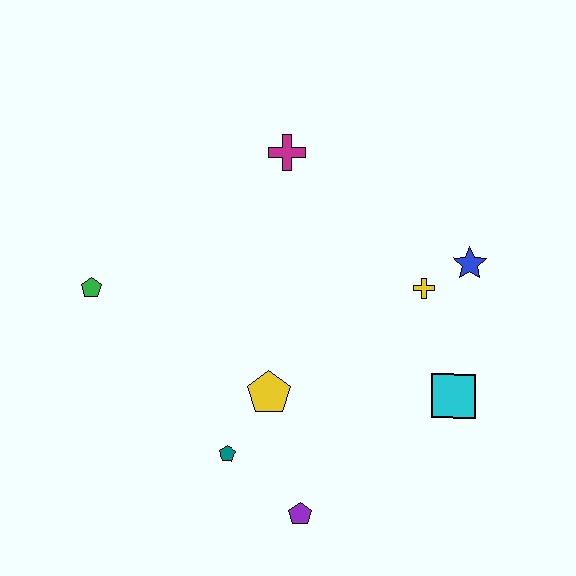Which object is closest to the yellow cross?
The blue star is closest to the yellow cross.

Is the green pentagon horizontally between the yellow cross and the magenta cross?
No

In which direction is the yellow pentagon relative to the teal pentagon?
The yellow pentagon is above the teal pentagon.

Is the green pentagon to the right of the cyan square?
No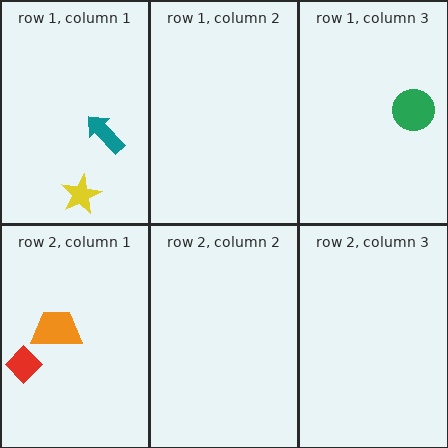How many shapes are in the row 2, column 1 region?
2.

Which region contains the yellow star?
The row 1, column 1 region.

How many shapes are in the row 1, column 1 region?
2.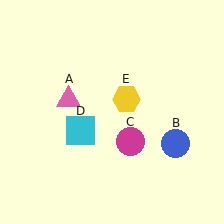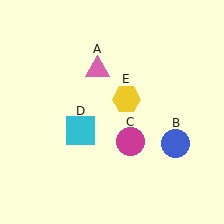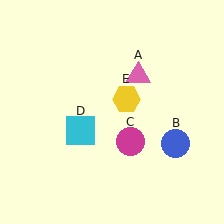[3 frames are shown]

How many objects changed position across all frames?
1 object changed position: pink triangle (object A).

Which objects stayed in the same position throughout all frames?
Blue circle (object B) and magenta circle (object C) and cyan square (object D) and yellow hexagon (object E) remained stationary.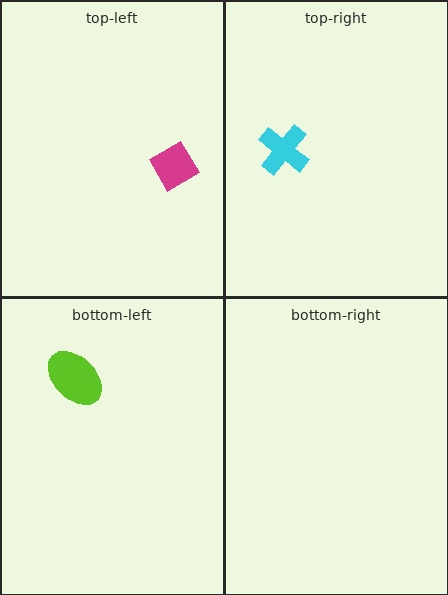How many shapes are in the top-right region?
1.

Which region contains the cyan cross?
The top-right region.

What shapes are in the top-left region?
The magenta diamond.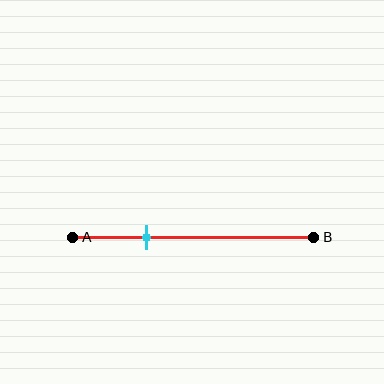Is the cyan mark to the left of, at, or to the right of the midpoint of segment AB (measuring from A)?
The cyan mark is to the left of the midpoint of segment AB.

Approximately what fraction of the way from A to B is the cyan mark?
The cyan mark is approximately 30% of the way from A to B.